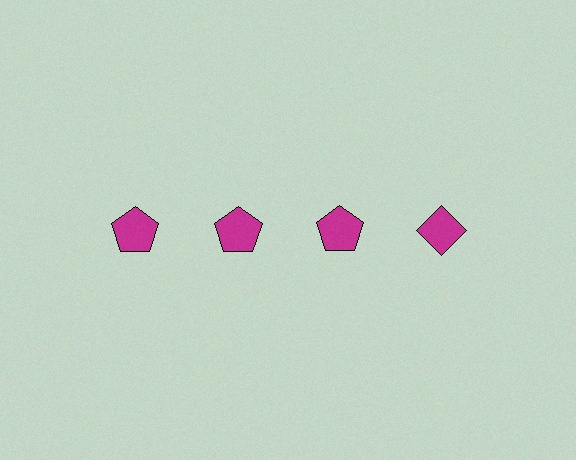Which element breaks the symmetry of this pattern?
The magenta diamond in the top row, second from right column breaks the symmetry. All other shapes are magenta pentagons.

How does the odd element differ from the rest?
It has a different shape: diamond instead of pentagon.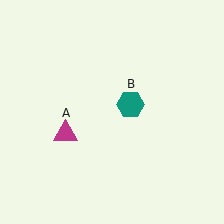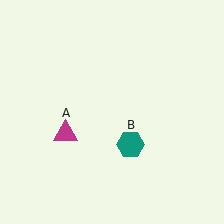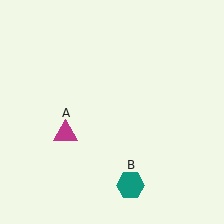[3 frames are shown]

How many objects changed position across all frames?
1 object changed position: teal hexagon (object B).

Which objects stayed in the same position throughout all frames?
Magenta triangle (object A) remained stationary.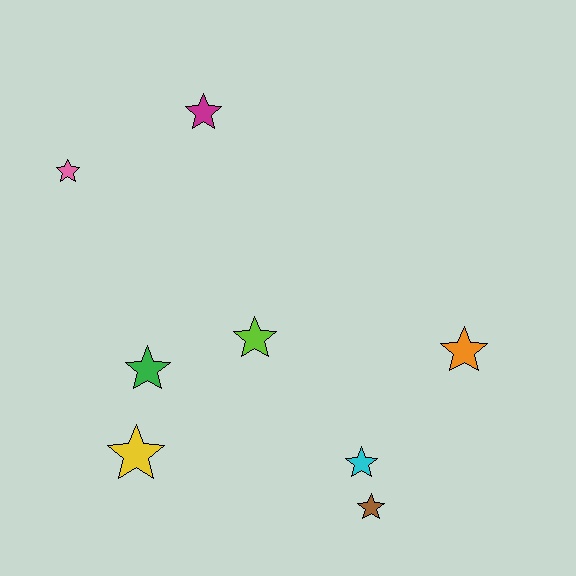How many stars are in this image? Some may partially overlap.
There are 8 stars.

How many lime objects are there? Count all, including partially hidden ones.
There is 1 lime object.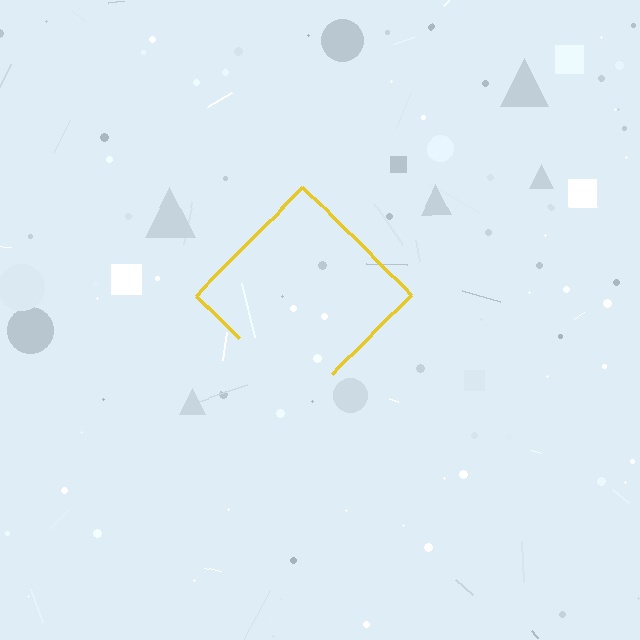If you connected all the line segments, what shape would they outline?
They would outline a diamond.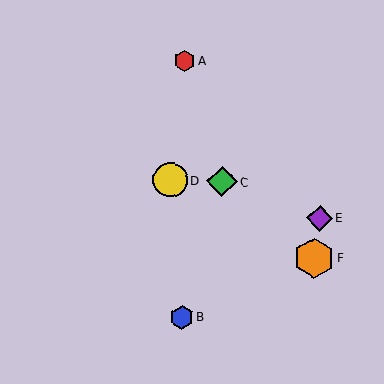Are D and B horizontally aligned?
No, D is at y≈180 and B is at y≈317.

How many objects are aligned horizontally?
2 objects (C, D) are aligned horizontally.